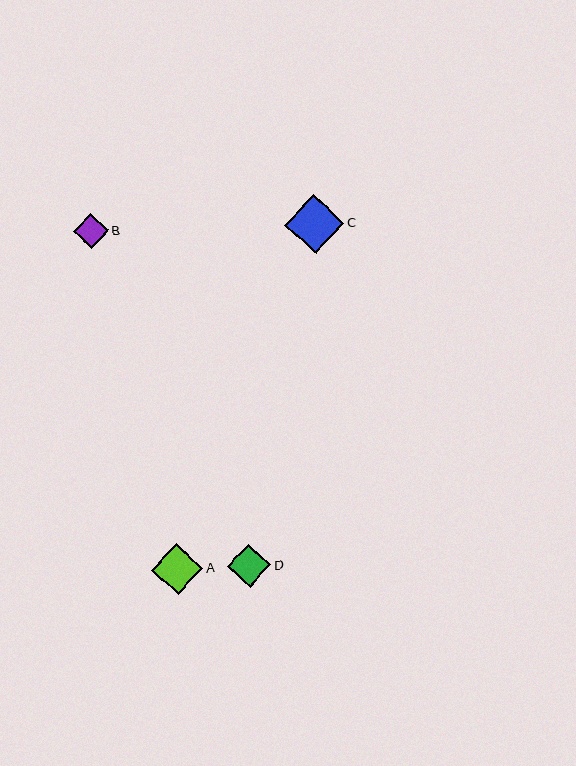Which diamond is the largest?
Diamond C is the largest with a size of approximately 59 pixels.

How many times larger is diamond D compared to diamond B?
Diamond D is approximately 1.2 times the size of diamond B.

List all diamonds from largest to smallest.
From largest to smallest: C, A, D, B.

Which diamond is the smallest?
Diamond B is the smallest with a size of approximately 35 pixels.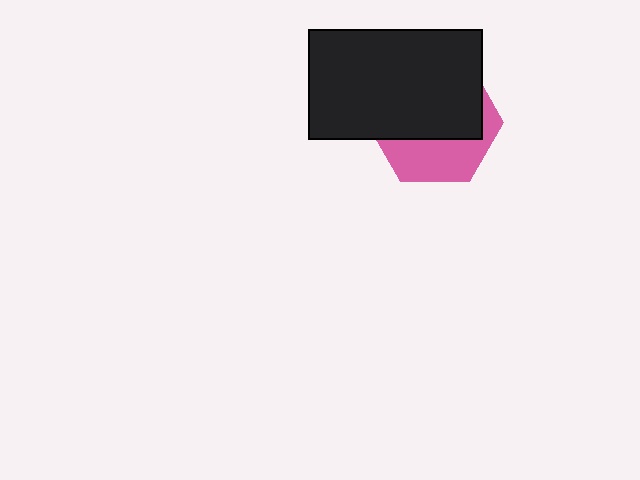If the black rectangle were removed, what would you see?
You would see the complete pink hexagon.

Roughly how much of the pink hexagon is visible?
A small part of it is visible (roughly 37%).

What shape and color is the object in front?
The object in front is a black rectangle.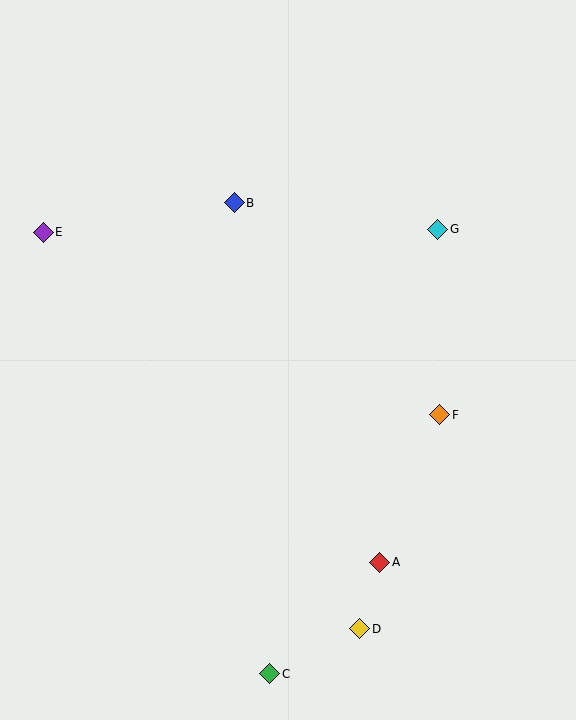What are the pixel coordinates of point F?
Point F is at (440, 415).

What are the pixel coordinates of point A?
Point A is at (380, 562).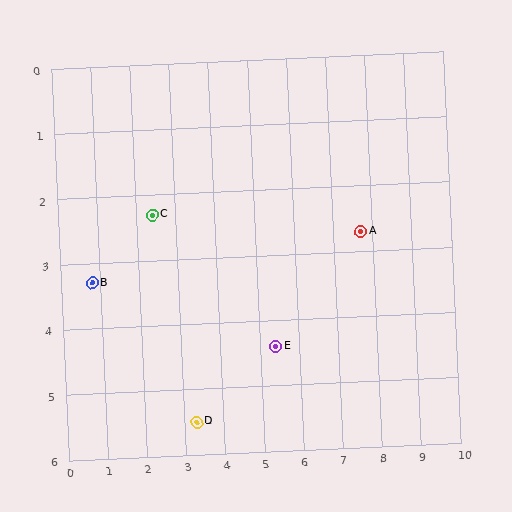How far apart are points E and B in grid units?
Points E and B are about 4.7 grid units apart.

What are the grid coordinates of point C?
Point C is at approximately (2.4, 2.3).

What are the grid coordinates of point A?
Point A is at approximately (7.7, 2.7).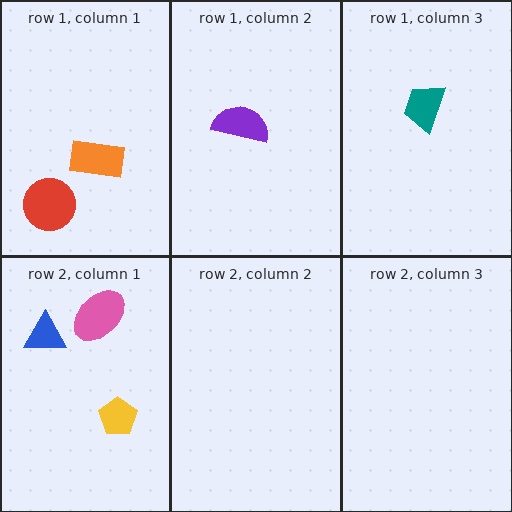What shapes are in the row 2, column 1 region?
The yellow pentagon, the blue triangle, the pink ellipse.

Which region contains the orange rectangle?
The row 1, column 1 region.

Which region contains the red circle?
The row 1, column 1 region.